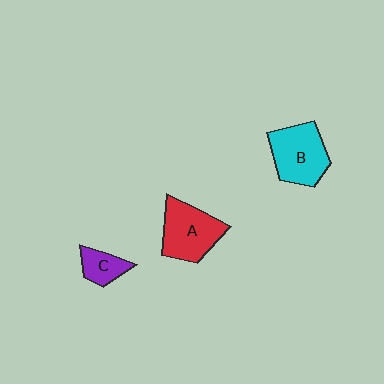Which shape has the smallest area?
Shape C (purple).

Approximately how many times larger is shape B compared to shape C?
Approximately 2.2 times.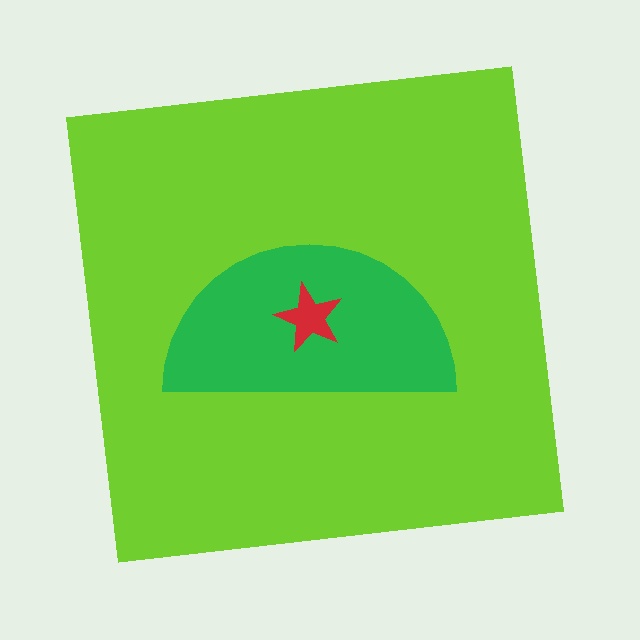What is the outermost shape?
The lime square.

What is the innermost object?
The red star.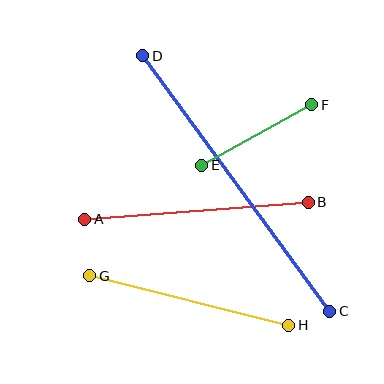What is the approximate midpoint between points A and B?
The midpoint is at approximately (196, 211) pixels.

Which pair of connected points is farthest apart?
Points C and D are farthest apart.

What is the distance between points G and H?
The distance is approximately 205 pixels.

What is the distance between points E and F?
The distance is approximately 126 pixels.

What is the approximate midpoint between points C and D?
The midpoint is at approximately (236, 183) pixels.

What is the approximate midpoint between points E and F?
The midpoint is at approximately (257, 135) pixels.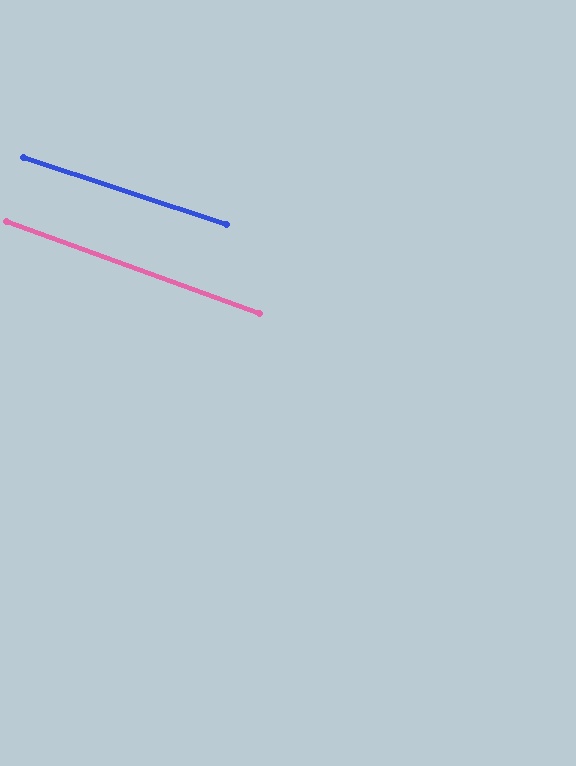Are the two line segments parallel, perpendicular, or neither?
Parallel — their directions differ by only 1.8°.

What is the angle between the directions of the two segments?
Approximately 2 degrees.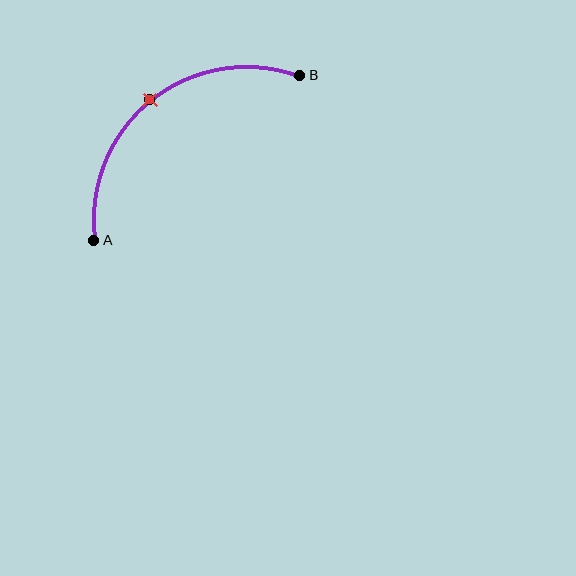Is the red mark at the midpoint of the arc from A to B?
Yes. The red mark lies on the arc at equal arc-length from both A and B — it is the arc midpoint.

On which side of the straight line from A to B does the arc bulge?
The arc bulges above and to the left of the straight line connecting A and B.